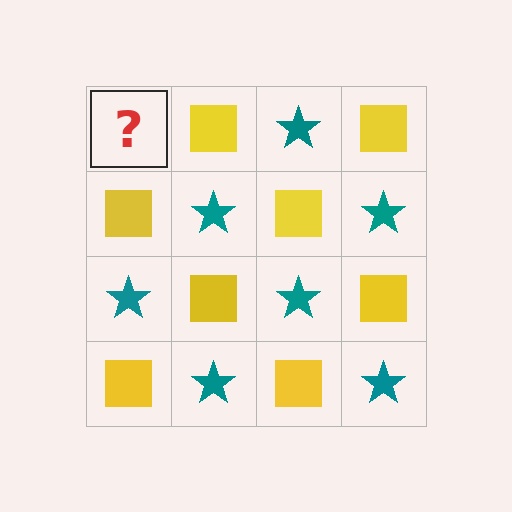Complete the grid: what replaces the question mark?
The question mark should be replaced with a teal star.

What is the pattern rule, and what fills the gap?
The rule is that it alternates teal star and yellow square in a checkerboard pattern. The gap should be filled with a teal star.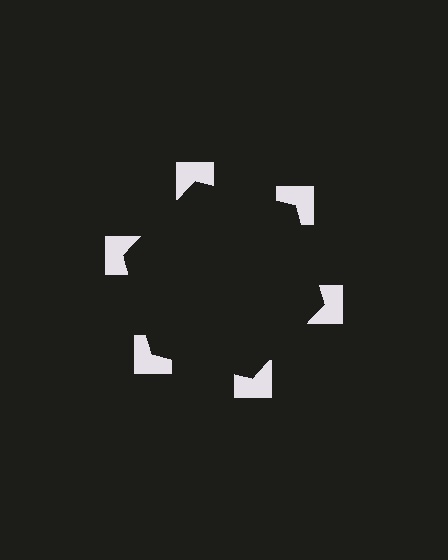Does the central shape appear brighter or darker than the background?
It typically appears slightly darker than the background, even though no actual brightness change is drawn.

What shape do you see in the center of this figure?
An illusory hexagon — its edges are inferred from the aligned wedge cuts in the notched squares, not physically drawn.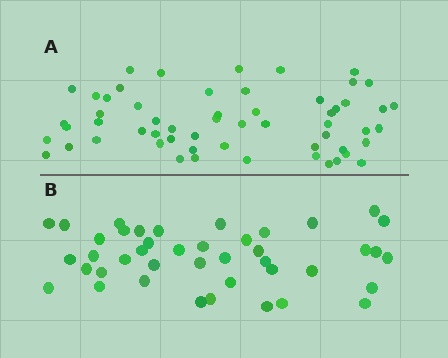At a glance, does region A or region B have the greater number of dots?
Region A (the top region) has more dots.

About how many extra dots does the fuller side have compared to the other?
Region A has approximately 15 more dots than region B.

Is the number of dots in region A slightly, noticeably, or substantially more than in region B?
Region A has noticeably more, but not dramatically so. The ratio is roughly 1.4 to 1.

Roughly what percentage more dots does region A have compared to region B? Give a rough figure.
About 35% more.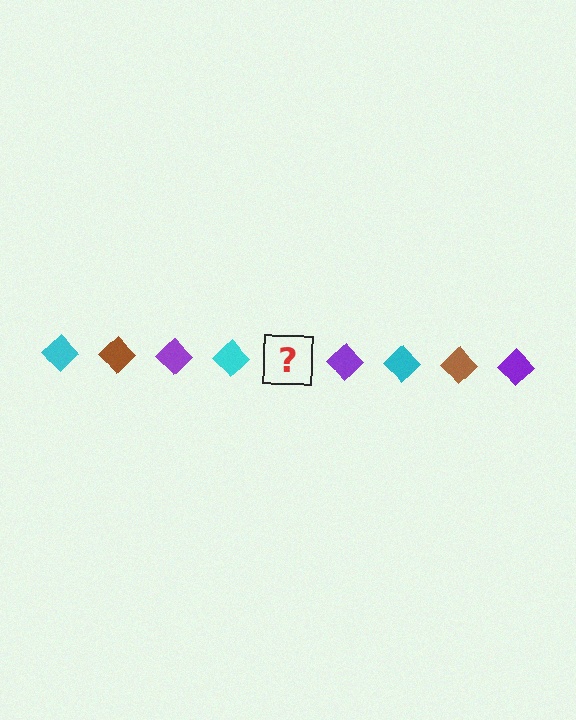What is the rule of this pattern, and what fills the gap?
The rule is that the pattern cycles through cyan, brown, purple diamonds. The gap should be filled with a brown diamond.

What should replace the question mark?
The question mark should be replaced with a brown diamond.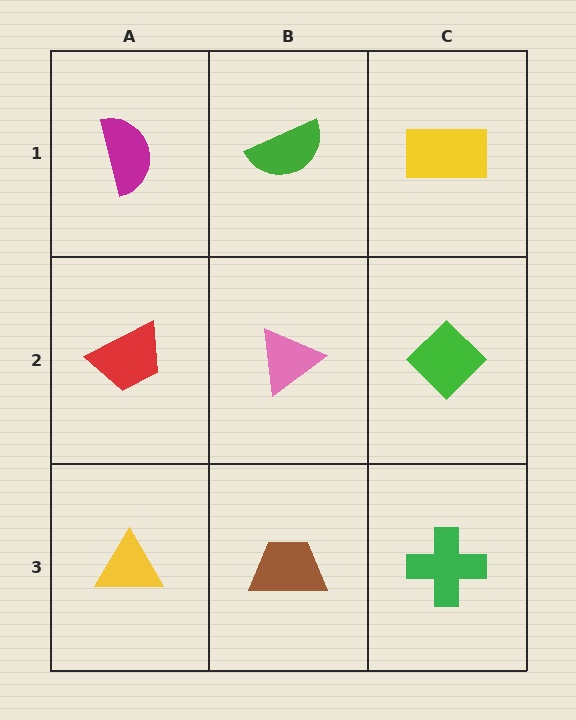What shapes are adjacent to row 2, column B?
A green semicircle (row 1, column B), a brown trapezoid (row 3, column B), a red trapezoid (row 2, column A), a green diamond (row 2, column C).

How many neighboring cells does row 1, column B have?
3.